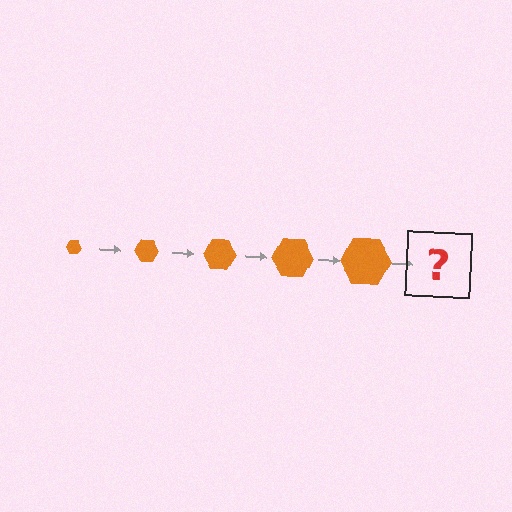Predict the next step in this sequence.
The next step is an orange hexagon, larger than the previous one.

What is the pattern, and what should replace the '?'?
The pattern is that the hexagon gets progressively larger each step. The '?' should be an orange hexagon, larger than the previous one.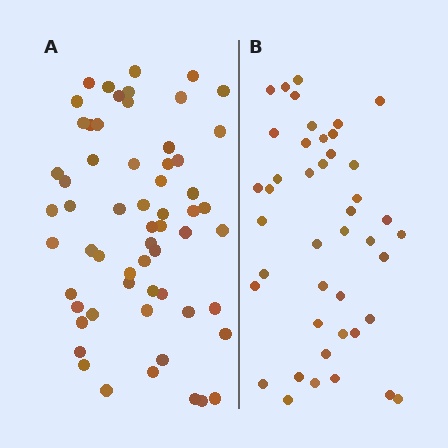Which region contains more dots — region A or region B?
Region A (the left region) has more dots.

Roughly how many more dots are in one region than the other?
Region A has approximately 15 more dots than region B.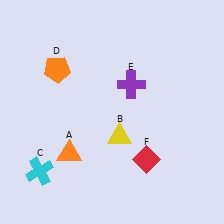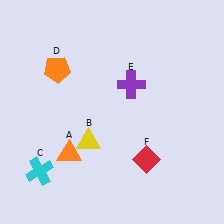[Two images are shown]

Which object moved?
The yellow triangle (B) moved left.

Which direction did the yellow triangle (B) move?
The yellow triangle (B) moved left.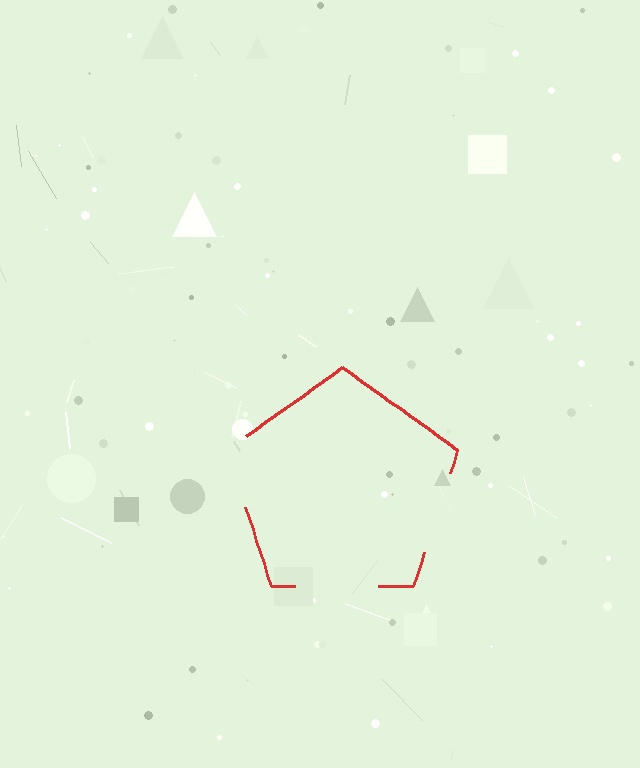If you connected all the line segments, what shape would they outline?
They would outline a pentagon.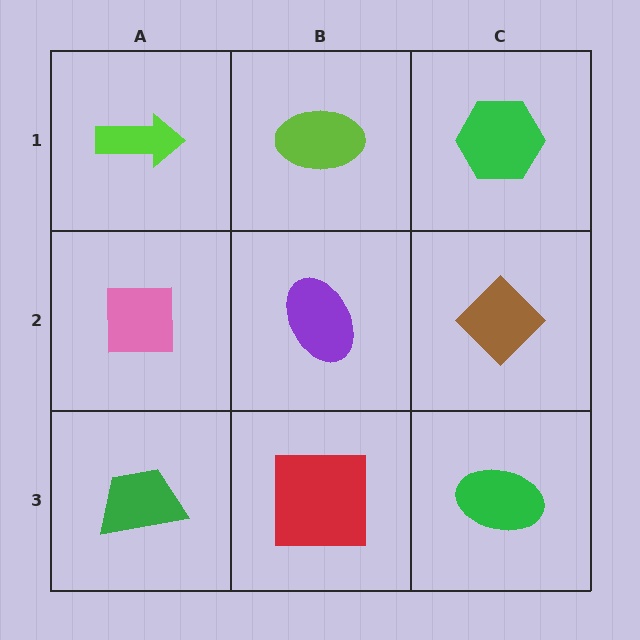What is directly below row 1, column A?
A pink square.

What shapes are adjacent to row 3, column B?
A purple ellipse (row 2, column B), a green trapezoid (row 3, column A), a green ellipse (row 3, column C).